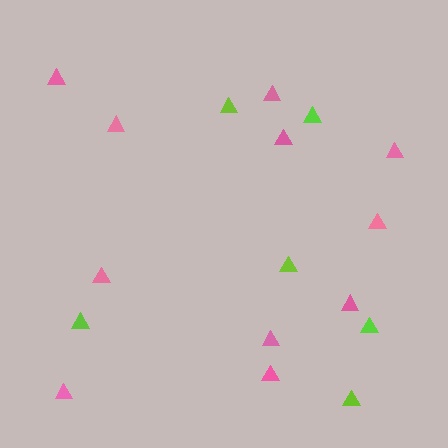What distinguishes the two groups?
There are 2 groups: one group of lime triangles (6) and one group of pink triangles (11).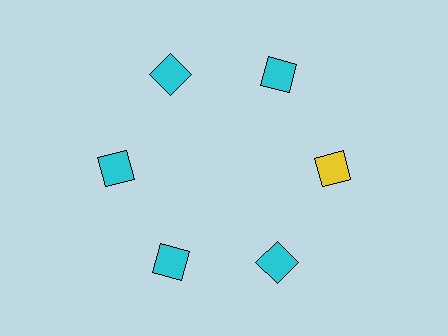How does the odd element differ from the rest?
It has a different color: yellow instead of cyan.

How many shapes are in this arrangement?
There are 6 shapes arranged in a ring pattern.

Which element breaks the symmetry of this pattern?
The yellow square at roughly the 3 o'clock position breaks the symmetry. All other shapes are cyan squares.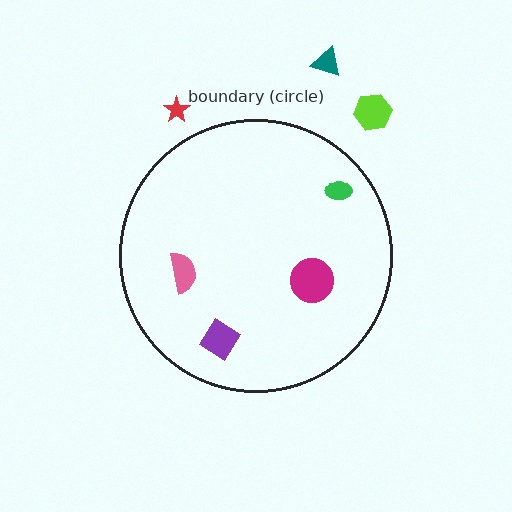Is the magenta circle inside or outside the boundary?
Inside.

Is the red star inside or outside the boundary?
Outside.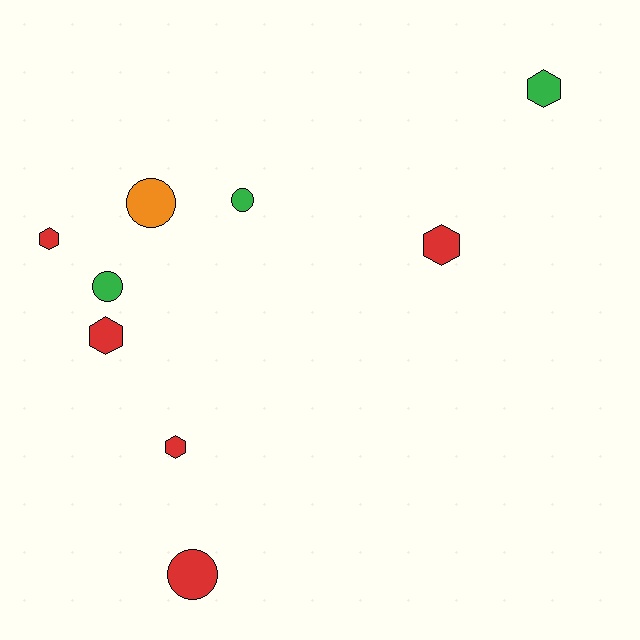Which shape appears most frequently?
Hexagon, with 5 objects.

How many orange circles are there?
There is 1 orange circle.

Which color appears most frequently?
Red, with 5 objects.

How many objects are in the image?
There are 9 objects.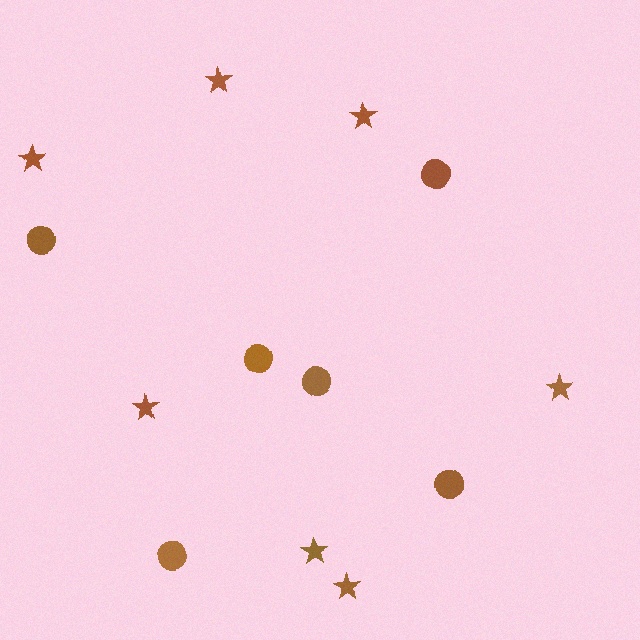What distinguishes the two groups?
There are 2 groups: one group of circles (6) and one group of stars (7).